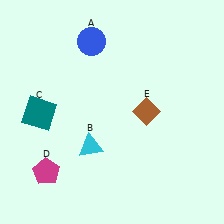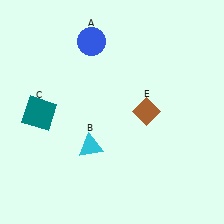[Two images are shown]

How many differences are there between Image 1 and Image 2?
There is 1 difference between the two images.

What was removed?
The magenta pentagon (D) was removed in Image 2.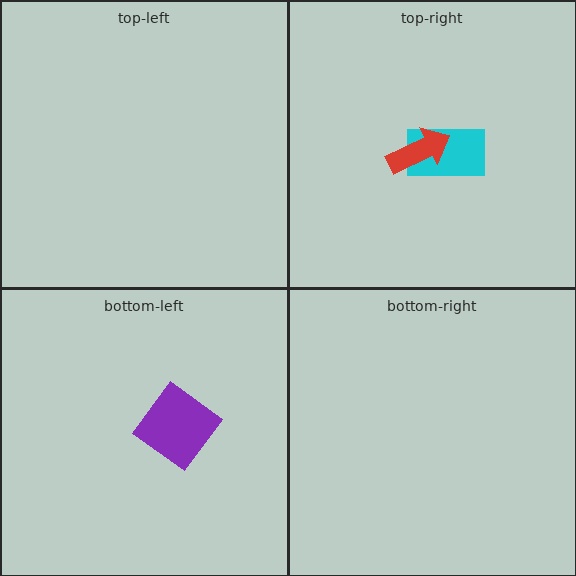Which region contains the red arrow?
The top-right region.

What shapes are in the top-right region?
The cyan rectangle, the red arrow.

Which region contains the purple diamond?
The bottom-left region.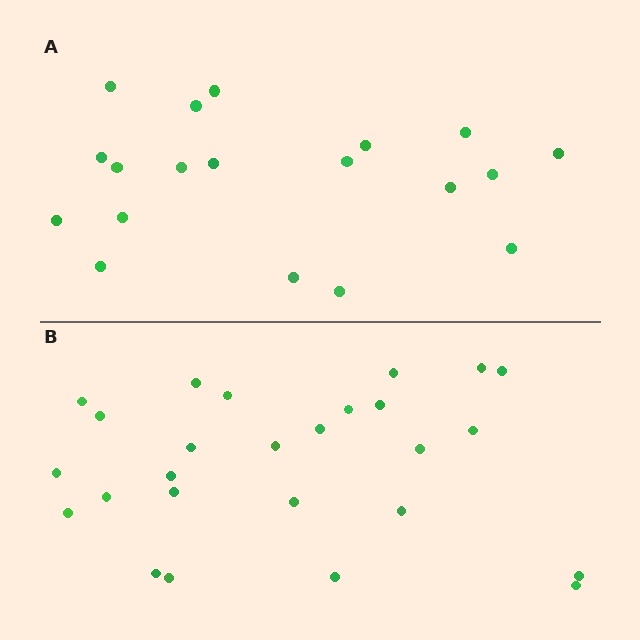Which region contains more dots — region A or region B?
Region B (the bottom region) has more dots.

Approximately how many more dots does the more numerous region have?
Region B has roughly 8 or so more dots than region A.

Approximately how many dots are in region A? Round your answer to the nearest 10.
About 20 dots. (The exact count is 19, which rounds to 20.)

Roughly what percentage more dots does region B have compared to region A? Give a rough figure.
About 35% more.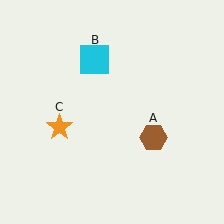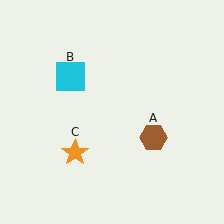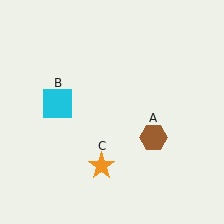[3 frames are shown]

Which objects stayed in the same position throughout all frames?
Brown hexagon (object A) remained stationary.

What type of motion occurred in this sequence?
The cyan square (object B), orange star (object C) rotated counterclockwise around the center of the scene.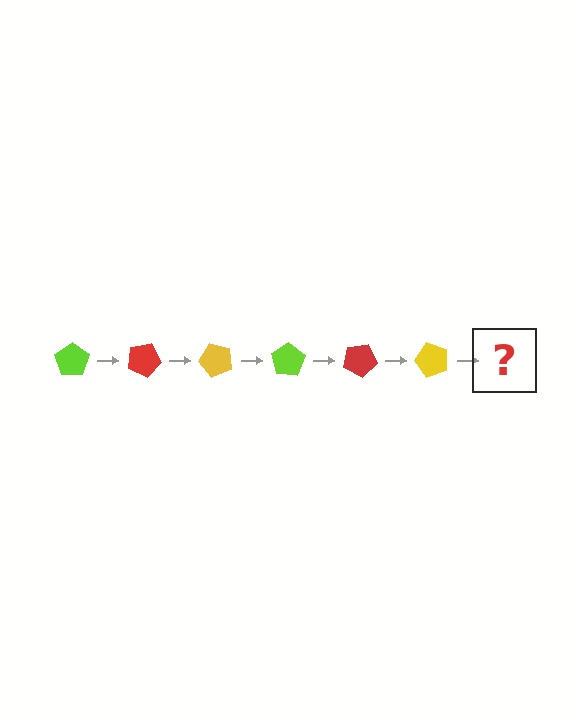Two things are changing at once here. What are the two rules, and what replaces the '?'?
The two rules are that it rotates 25 degrees each step and the color cycles through lime, red, and yellow. The '?' should be a lime pentagon, rotated 150 degrees from the start.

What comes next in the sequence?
The next element should be a lime pentagon, rotated 150 degrees from the start.